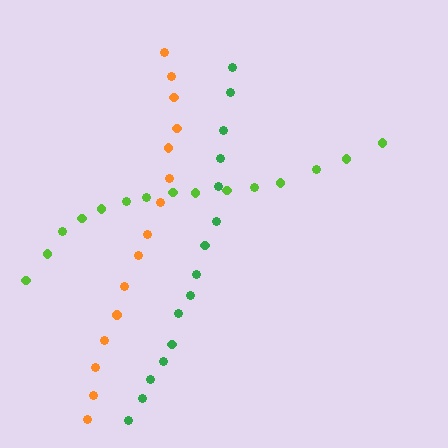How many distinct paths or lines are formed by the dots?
There are 3 distinct paths.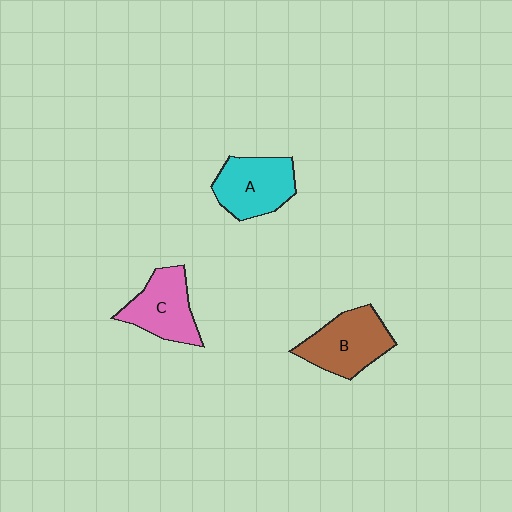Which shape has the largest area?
Shape B (brown).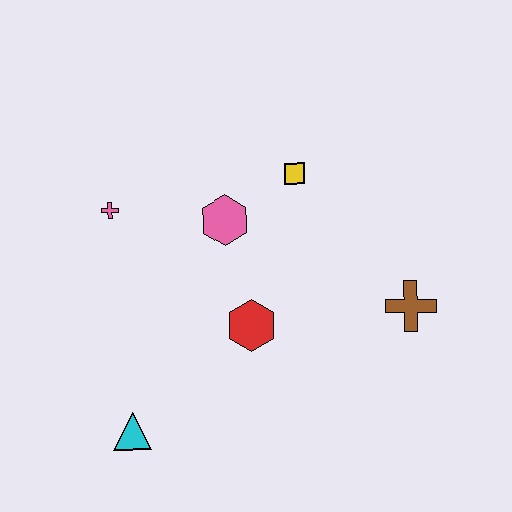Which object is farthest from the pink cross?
The brown cross is farthest from the pink cross.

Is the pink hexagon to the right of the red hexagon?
No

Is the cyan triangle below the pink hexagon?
Yes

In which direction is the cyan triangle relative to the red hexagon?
The cyan triangle is to the left of the red hexagon.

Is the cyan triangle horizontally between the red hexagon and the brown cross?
No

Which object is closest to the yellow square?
The pink hexagon is closest to the yellow square.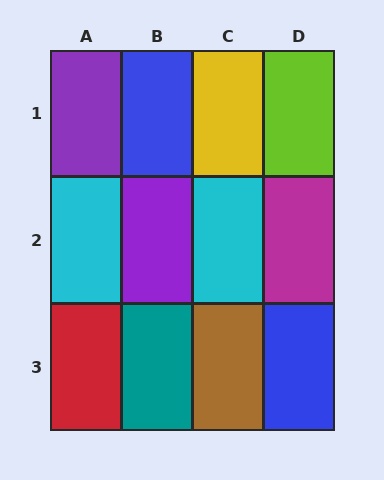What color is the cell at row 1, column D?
Lime.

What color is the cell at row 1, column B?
Blue.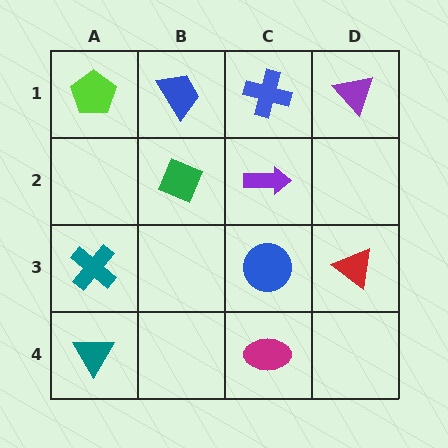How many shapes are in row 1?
4 shapes.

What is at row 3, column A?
A teal cross.